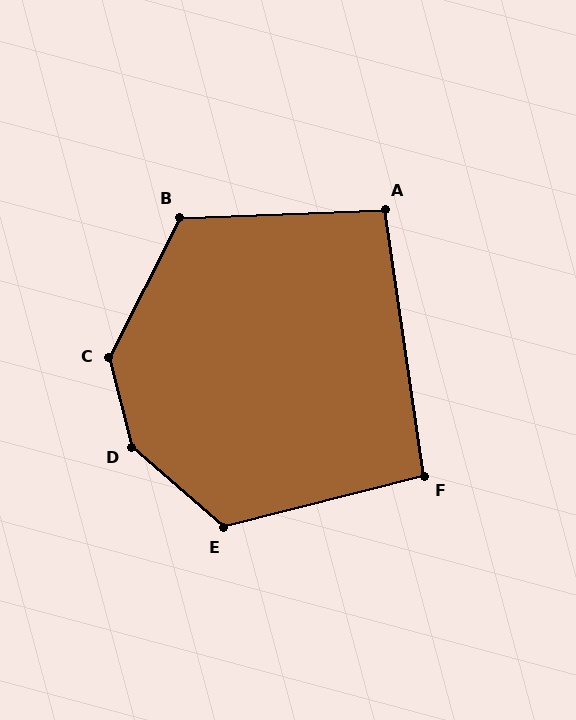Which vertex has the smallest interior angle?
F, at approximately 96 degrees.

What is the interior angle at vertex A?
Approximately 96 degrees (obtuse).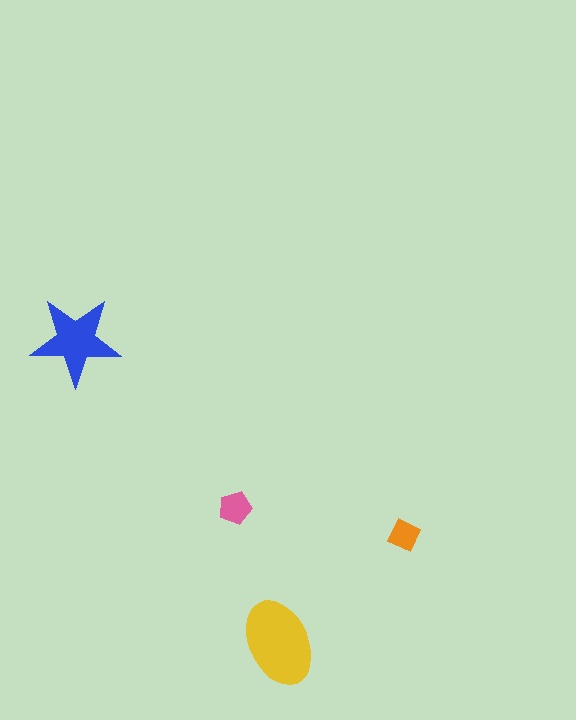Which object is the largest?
The yellow ellipse.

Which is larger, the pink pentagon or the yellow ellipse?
The yellow ellipse.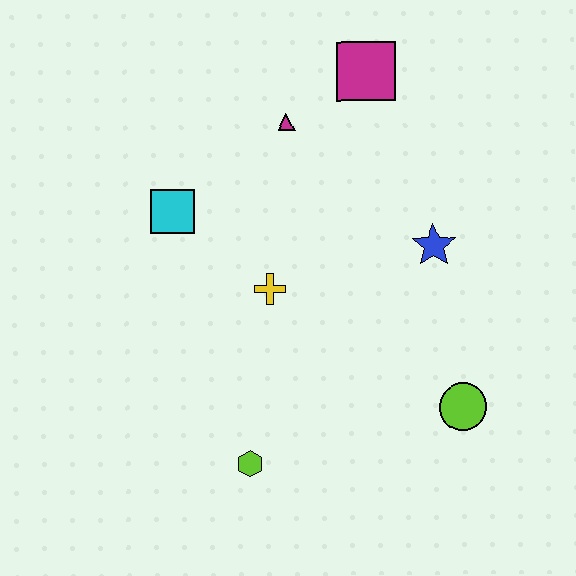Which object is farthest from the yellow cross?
The magenta square is farthest from the yellow cross.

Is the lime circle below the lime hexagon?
No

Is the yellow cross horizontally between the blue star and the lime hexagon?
Yes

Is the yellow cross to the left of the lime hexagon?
No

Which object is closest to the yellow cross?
The cyan square is closest to the yellow cross.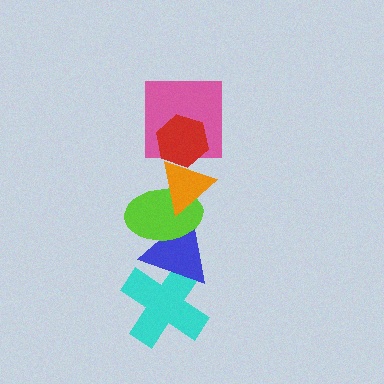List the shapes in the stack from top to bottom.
From top to bottom: the red hexagon, the pink square, the orange triangle, the lime ellipse, the blue triangle, the cyan cross.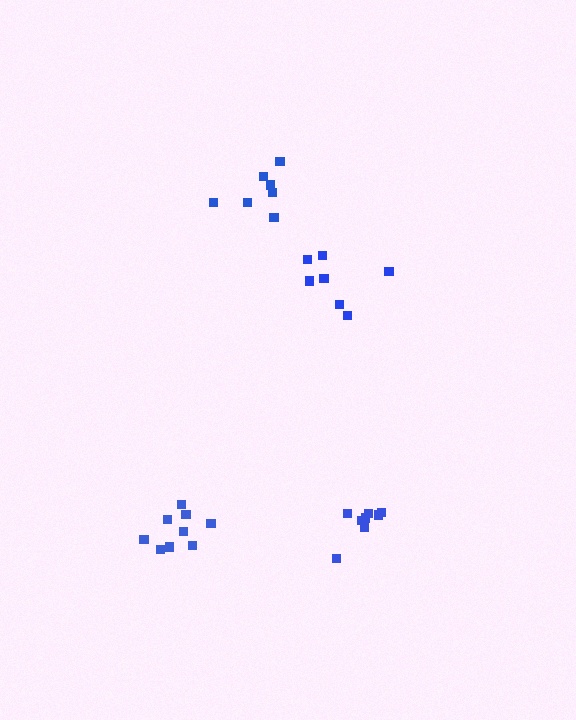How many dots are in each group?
Group 1: 7 dots, Group 2: 9 dots, Group 3: 7 dots, Group 4: 8 dots (31 total).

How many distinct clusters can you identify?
There are 4 distinct clusters.